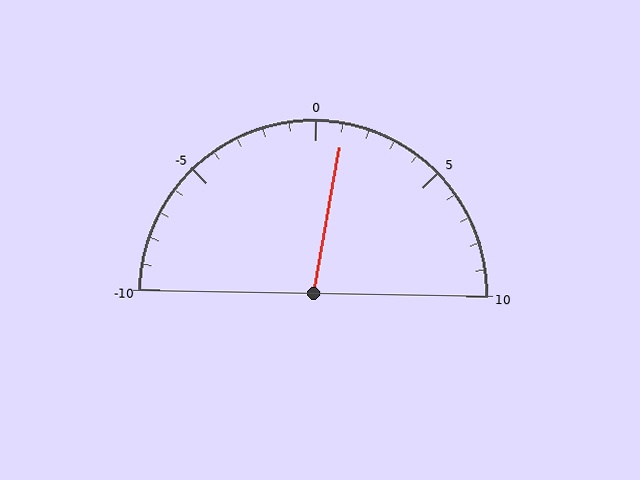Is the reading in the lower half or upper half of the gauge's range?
The reading is in the upper half of the range (-10 to 10).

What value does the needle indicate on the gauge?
The needle indicates approximately 1.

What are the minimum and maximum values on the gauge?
The gauge ranges from -10 to 10.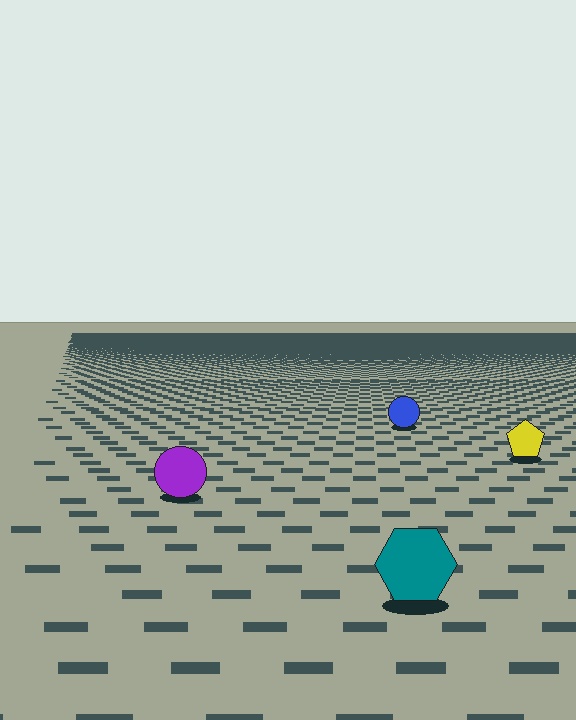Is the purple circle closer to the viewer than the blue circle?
Yes. The purple circle is closer — you can tell from the texture gradient: the ground texture is coarser near it.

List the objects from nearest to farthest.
From nearest to farthest: the teal hexagon, the purple circle, the yellow pentagon, the blue circle.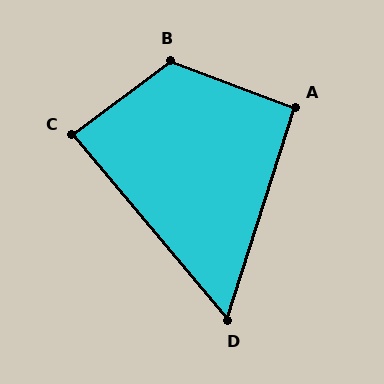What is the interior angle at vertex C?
Approximately 87 degrees (approximately right).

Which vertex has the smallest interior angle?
D, at approximately 58 degrees.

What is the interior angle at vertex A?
Approximately 93 degrees (approximately right).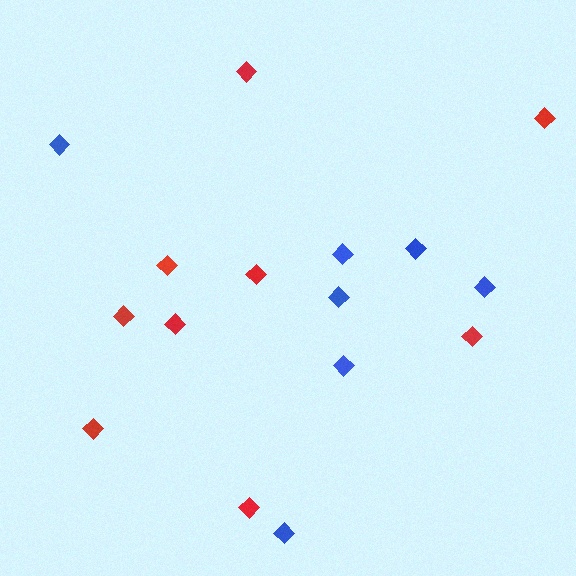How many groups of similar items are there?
There are 2 groups: one group of blue diamonds (7) and one group of red diamonds (9).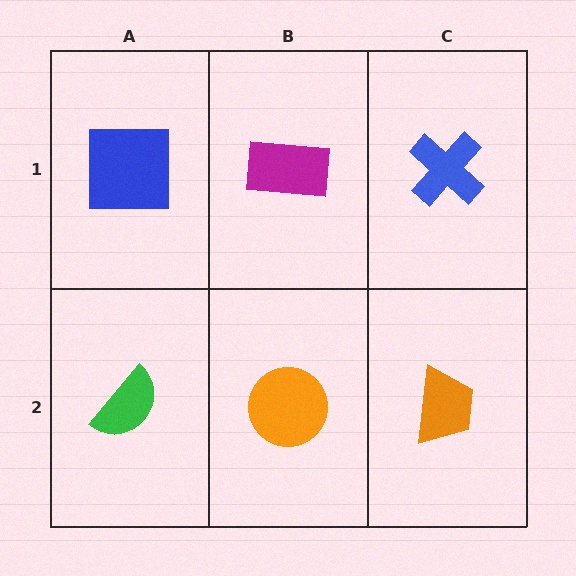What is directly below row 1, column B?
An orange circle.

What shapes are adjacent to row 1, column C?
An orange trapezoid (row 2, column C), a magenta rectangle (row 1, column B).